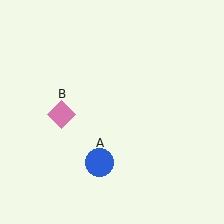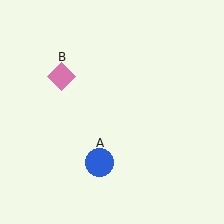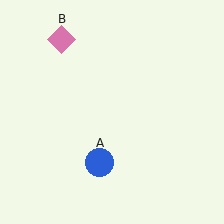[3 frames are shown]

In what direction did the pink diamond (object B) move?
The pink diamond (object B) moved up.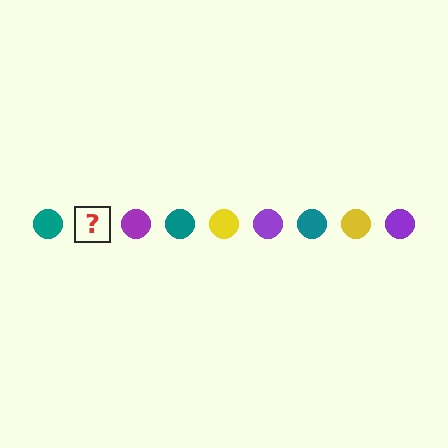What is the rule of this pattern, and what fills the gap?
The rule is that the pattern cycles through teal, yellow, purple circles. The gap should be filled with a yellow circle.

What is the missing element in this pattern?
The missing element is a yellow circle.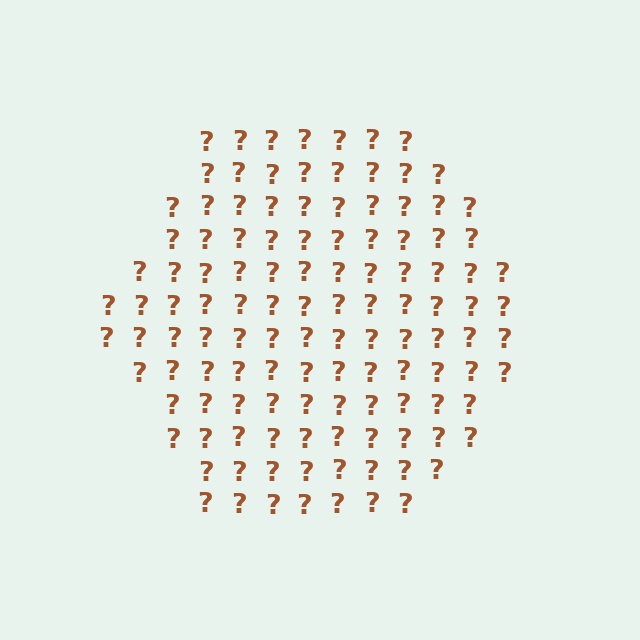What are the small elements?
The small elements are question marks.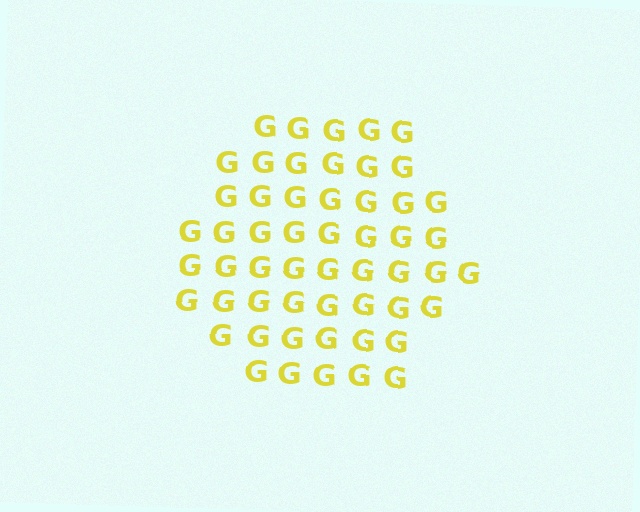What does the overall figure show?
The overall figure shows a hexagon.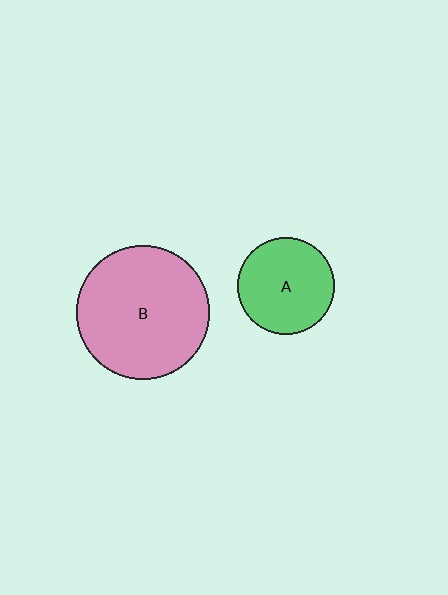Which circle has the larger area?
Circle B (pink).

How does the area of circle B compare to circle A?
Approximately 1.9 times.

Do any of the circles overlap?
No, none of the circles overlap.